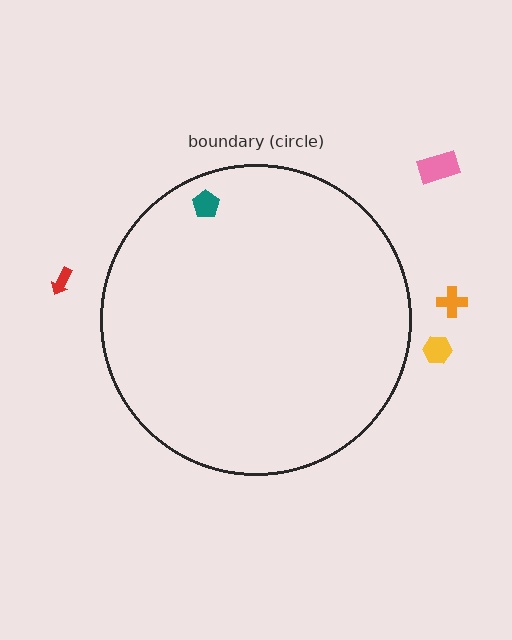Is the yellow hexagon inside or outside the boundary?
Outside.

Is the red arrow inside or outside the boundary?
Outside.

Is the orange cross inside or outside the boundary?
Outside.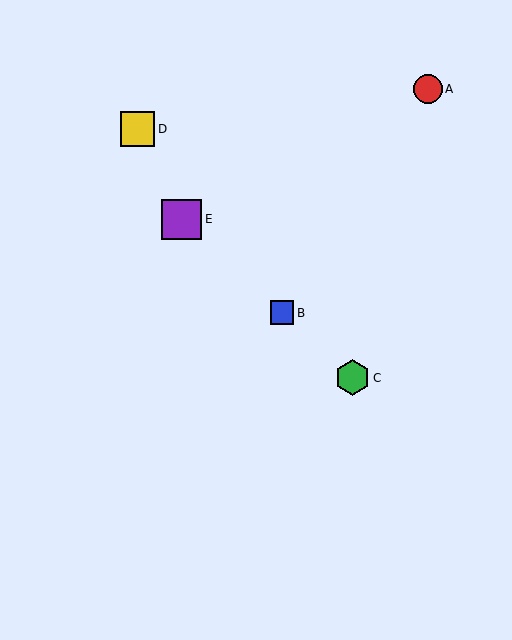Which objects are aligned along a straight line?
Objects B, C, E are aligned along a straight line.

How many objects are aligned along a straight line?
3 objects (B, C, E) are aligned along a straight line.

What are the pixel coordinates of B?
Object B is at (282, 313).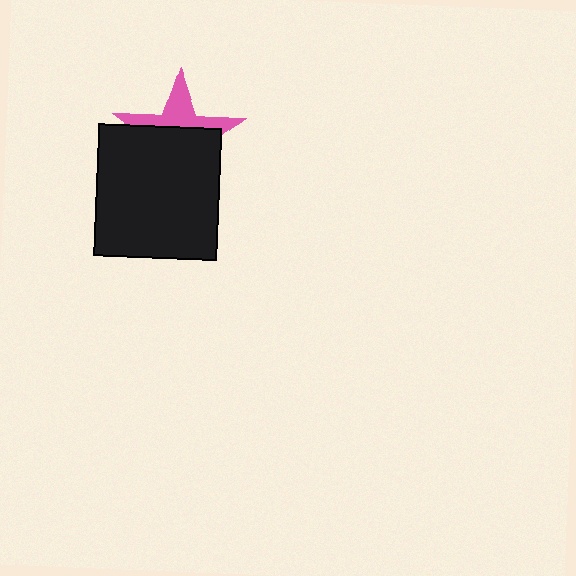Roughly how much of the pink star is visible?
A small part of it is visible (roughly 39%).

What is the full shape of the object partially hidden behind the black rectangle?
The partially hidden object is a pink star.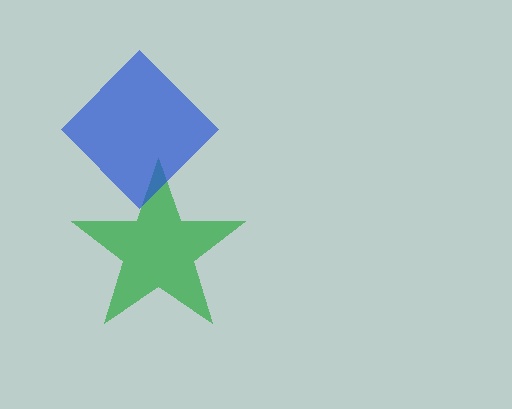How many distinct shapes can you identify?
There are 2 distinct shapes: a green star, a blue diamond.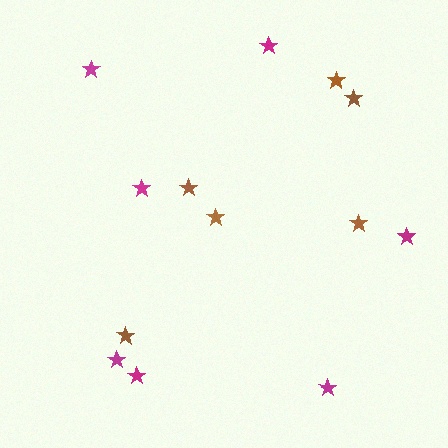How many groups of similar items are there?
There are 2 groups: one group of magenta stars (7) and one group of brown stars (6).